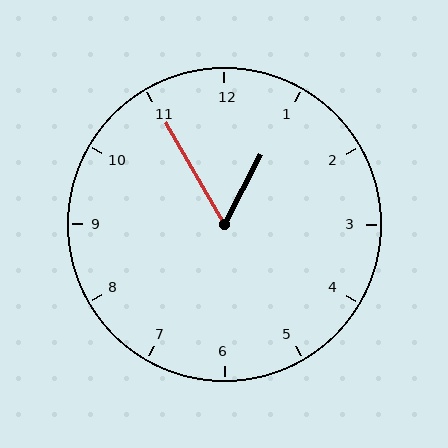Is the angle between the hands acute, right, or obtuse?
It is acute.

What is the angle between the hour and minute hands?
Approximately 58 degrees.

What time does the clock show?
12:55.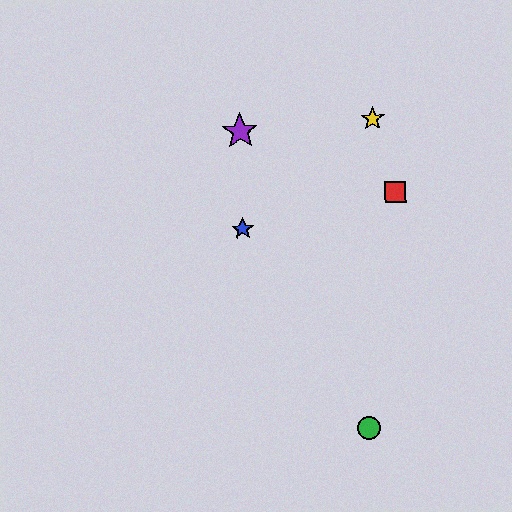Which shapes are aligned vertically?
The blue star, the purple star are aligned vertically.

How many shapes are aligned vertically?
2 shapes (the blue star, the purple star) are aligned vertically.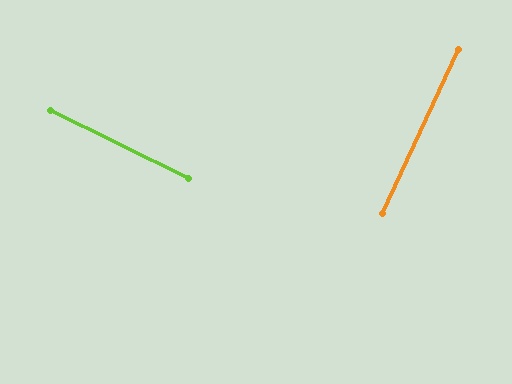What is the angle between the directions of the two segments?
Approximately 89 degrees.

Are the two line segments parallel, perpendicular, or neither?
Perpendicular — they meet at approximately 89°.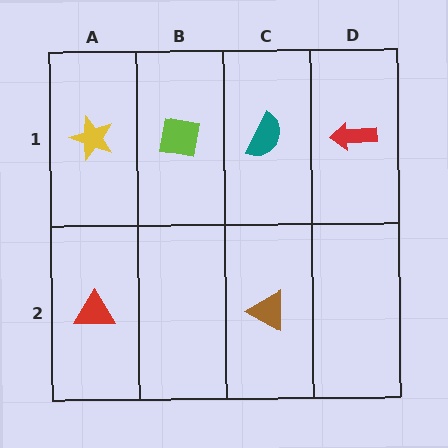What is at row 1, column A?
A yellow star.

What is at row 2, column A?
A red triangle.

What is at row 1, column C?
A teal semicircle.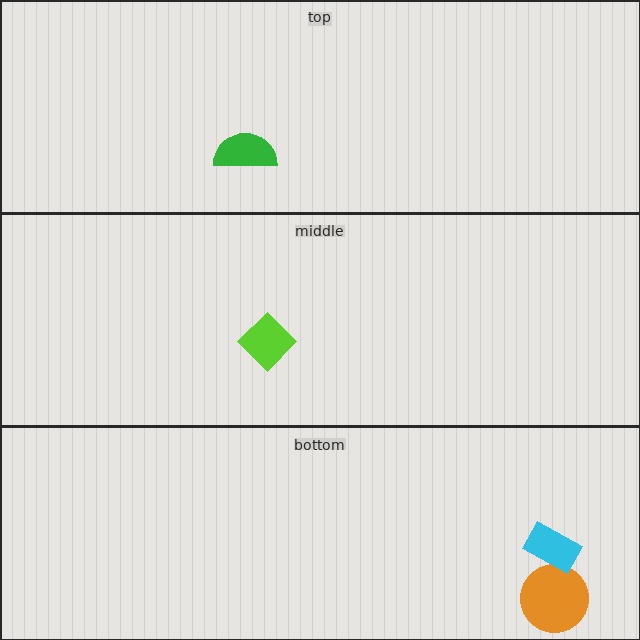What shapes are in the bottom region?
The orange circle, the cyan rectangle.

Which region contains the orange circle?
The bottom region.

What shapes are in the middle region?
The lime diamond.